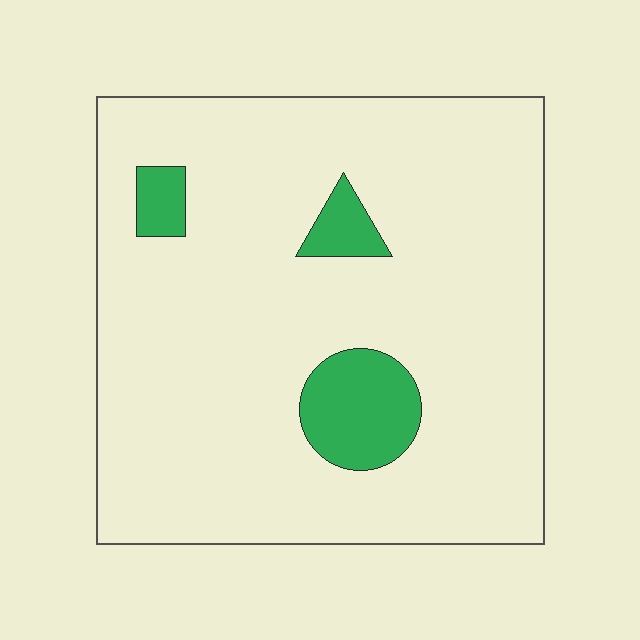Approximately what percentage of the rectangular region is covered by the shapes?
Approximately 10%.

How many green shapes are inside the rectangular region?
3.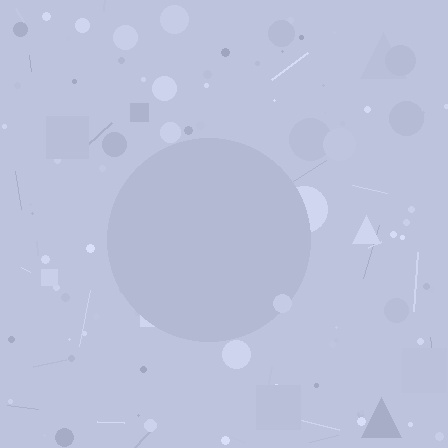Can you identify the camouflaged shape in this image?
The camouflaged shape is a circle.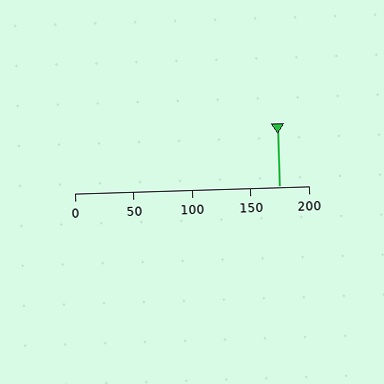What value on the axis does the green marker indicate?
The marker indicates approximately 175.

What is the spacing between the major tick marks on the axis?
The major ticks are spaced 50 apart.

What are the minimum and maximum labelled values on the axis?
The axis runs from 0 to 200.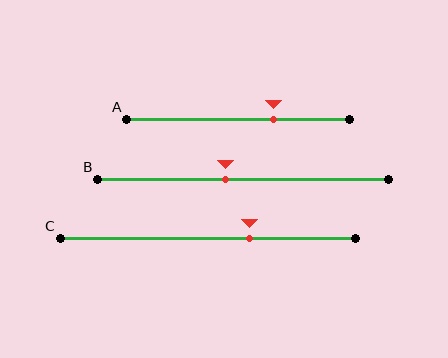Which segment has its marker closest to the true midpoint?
Segment B has its marker closest to the true midpoint.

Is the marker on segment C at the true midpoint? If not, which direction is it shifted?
No, the marker on segment C is shifted to the right by about 14% of the segment length.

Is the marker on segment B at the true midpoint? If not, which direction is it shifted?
No, the marker on segment B is shifted to the left by about 6% of the segment length.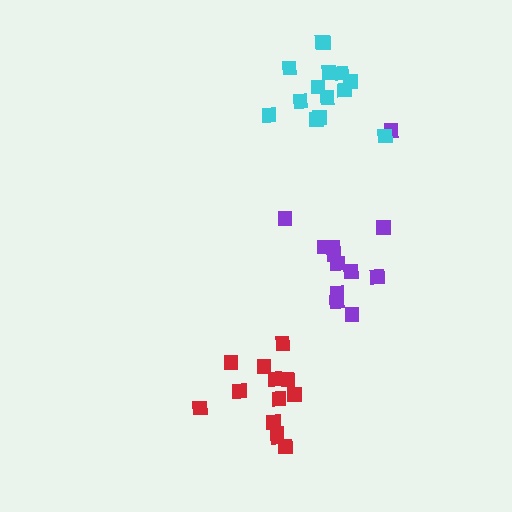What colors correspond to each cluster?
The clusters are colored: purple, red, cyan.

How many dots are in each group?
Group 1: 12 dots, Group 2: 13 dots, Group 3: 14 dots (39 total).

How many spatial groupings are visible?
There are 3 spatial groupings.